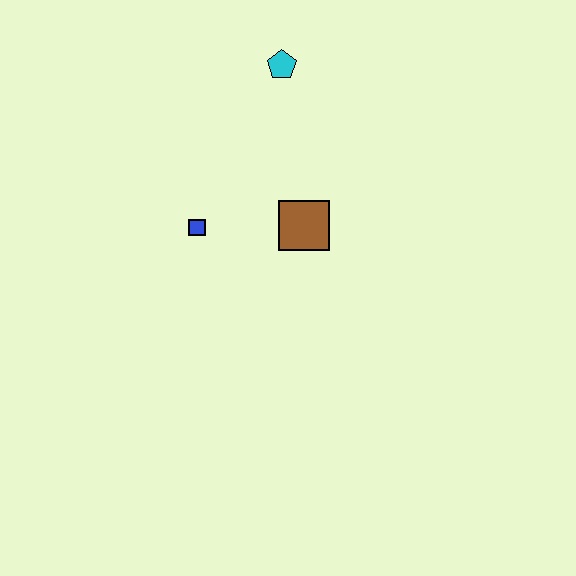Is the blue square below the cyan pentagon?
Yes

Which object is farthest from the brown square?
The cyan pentagon is farthest from the brown square.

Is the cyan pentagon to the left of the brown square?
Yes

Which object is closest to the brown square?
The blue square is closest to the brown square.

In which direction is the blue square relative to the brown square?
The blue square is to the left of the brown square.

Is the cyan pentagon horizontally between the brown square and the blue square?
Yes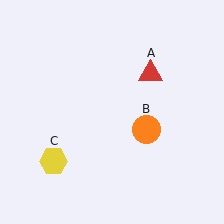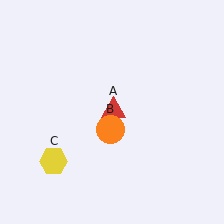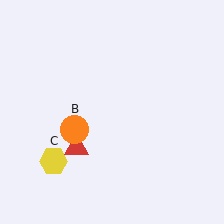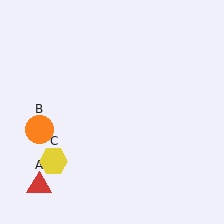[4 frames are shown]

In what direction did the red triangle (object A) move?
The red triangle (object A) moved down and to the left.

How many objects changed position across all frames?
2 objects changed position: red triangle (object A), orange circle (object B).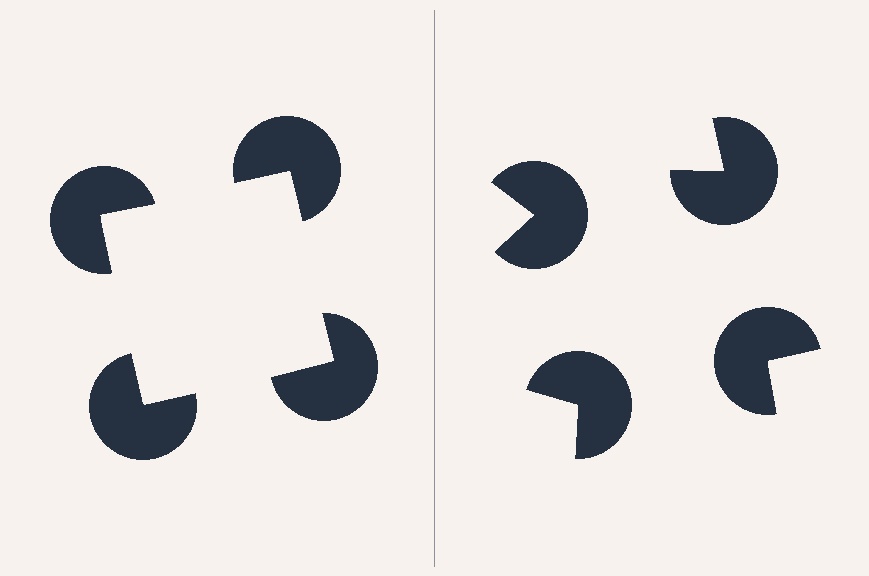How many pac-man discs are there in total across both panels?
8 — 4 on each side.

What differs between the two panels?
The pac-man discs are positioned identically on both sides; only the wedge orientations differ. On the left they align to a square; on the right they are misaligned.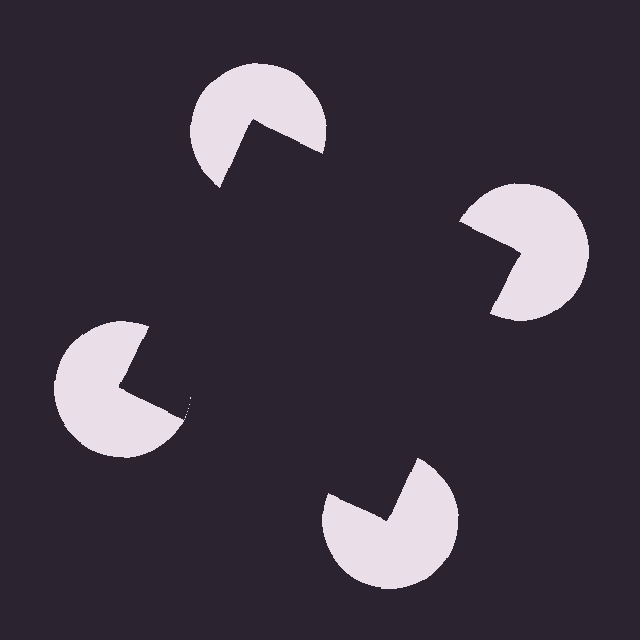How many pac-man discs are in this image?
There are 4 — one at each vertex of the illusory square.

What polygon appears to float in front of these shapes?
An illusory square — its edges are inferred from the aligned wedge cuts in the pac-man discs, not physically drawn.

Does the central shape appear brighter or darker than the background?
It typically appears slightly darker than the background, even though no actual brightness change is drawn.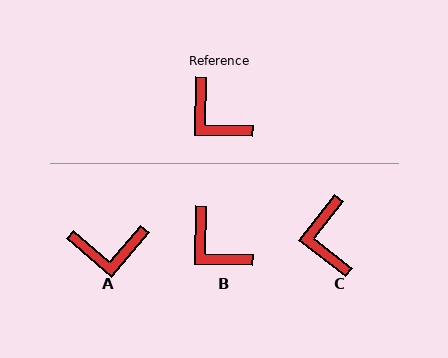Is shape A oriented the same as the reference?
No, it is off by about 50 degrees.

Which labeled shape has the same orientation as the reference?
B.